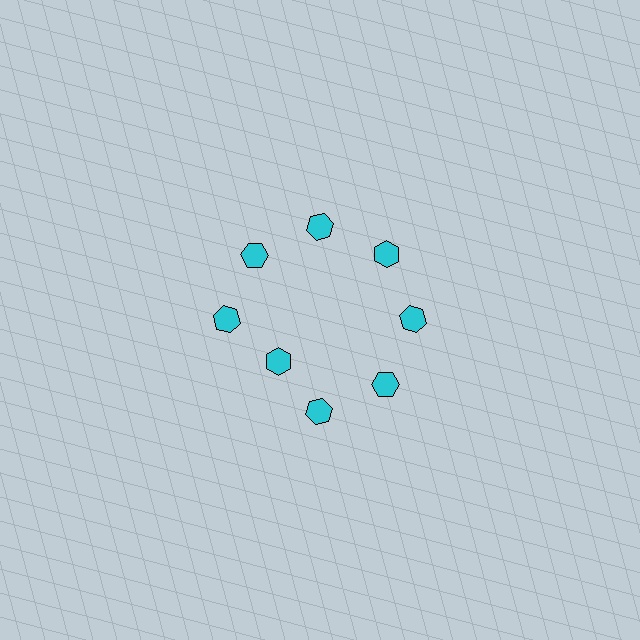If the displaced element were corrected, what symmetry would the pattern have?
It would have 8-fold rotational symmetry — the pattern would map onto itself every 45 degrees.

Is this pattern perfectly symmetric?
No. The 8 cyan hexagons are arranged in a ring, but one element near the 8 o'clock position is pulled inward toward the center, breaking the 8-fold rotational symmetry.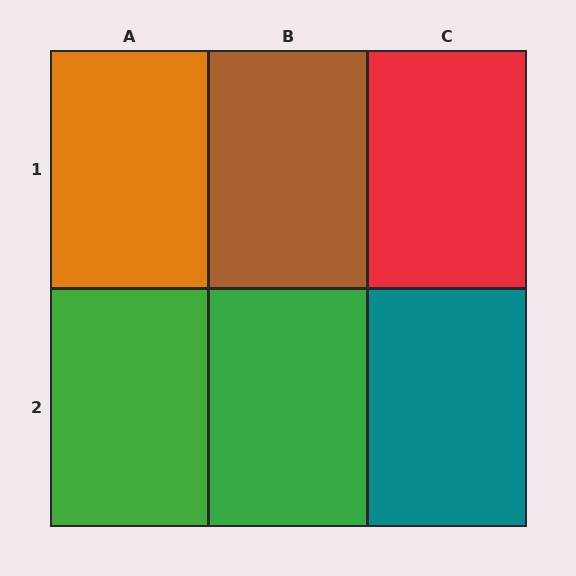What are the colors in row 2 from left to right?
Green, green, teal.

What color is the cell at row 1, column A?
Orange.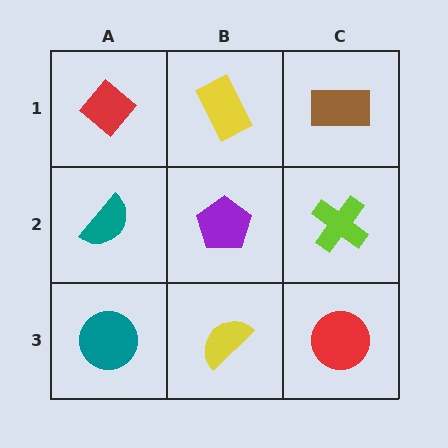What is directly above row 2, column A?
A red diamond.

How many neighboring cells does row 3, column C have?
2.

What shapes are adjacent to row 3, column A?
A teal semicircle (row 2, column A), a yellow semicircle (row 3, column B).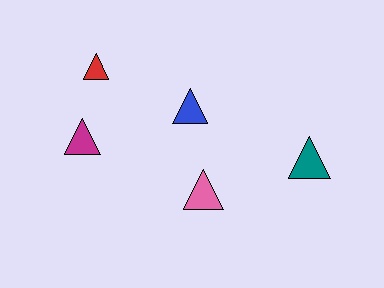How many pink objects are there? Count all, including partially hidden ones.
There is 1 pink object.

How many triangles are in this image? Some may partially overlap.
There are 5 triangles.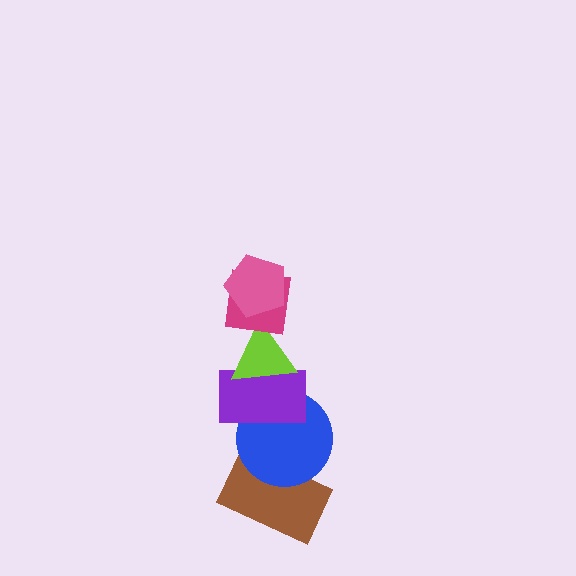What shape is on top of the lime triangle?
The magenta square is on top of the lime triangle.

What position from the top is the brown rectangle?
The brown rectangle is 6th from the top.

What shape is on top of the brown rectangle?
The blue circle is on top of the brown rectangle.